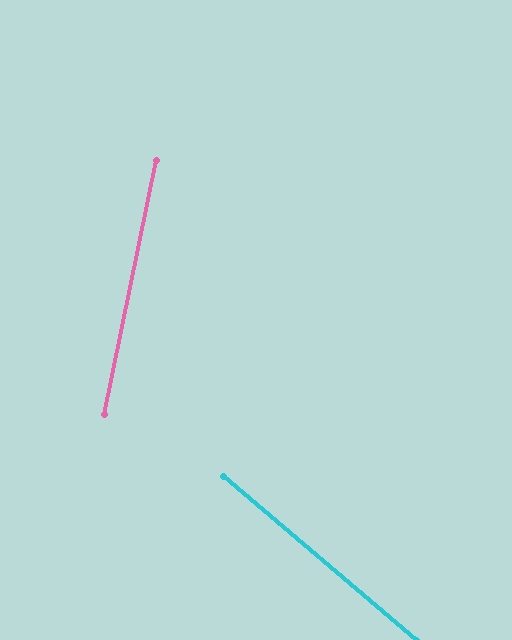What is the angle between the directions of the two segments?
Approximately 61 degrees.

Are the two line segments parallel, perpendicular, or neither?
Neither parallel nor perpendicular — they differ by about 61°.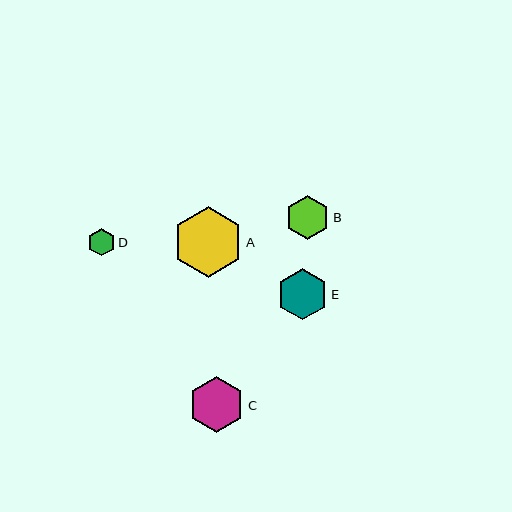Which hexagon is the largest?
Hexagon A is the largest with a size of approximately 70 pixels.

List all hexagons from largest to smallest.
From largest to smallest: A, C, E, B, D.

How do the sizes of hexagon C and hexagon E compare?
Hexagon C and hexagon E are approximately the same size.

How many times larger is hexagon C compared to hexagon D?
Hexagon C is approximately 2.0 times the size of hexagon D.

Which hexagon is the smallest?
Hexagon D is the smallest with a size of approximately 27 pixels.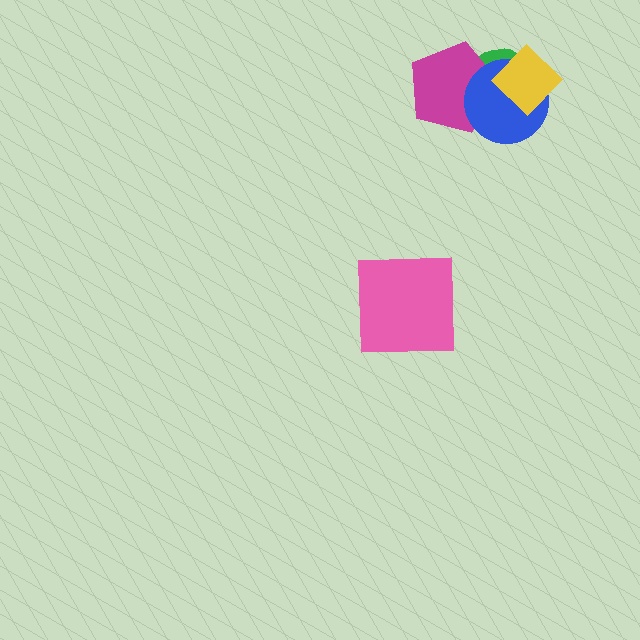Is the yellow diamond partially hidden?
No, no other shape covers it.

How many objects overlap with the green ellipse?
3 objects overlap with the green ellipse.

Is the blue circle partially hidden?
Yes, it is partially covered by another shape.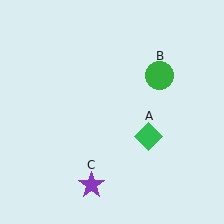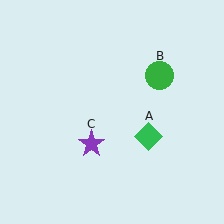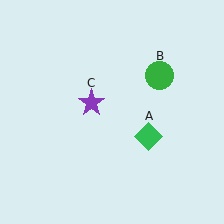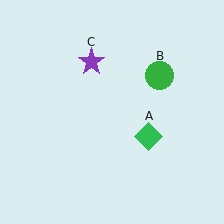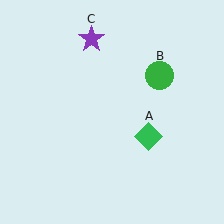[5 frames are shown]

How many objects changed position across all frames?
1 object changed position: purple star (object C).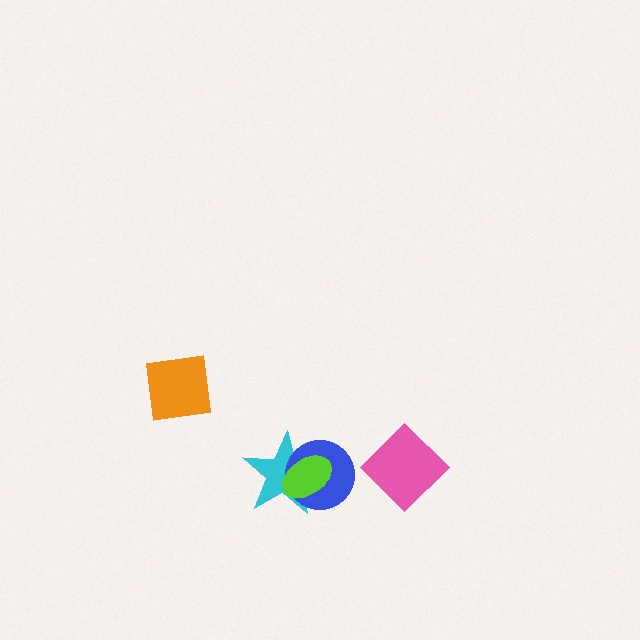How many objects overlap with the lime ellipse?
2 objects overlap with the lime ellipse.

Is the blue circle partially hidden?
Yes, it is partially covered by another shape.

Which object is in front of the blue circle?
The lime ellipse is in front of the blue circle.